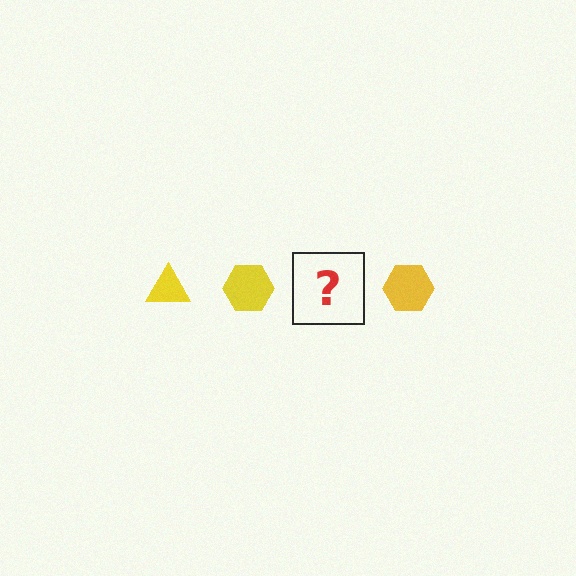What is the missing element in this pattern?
The missing element is a yellow triangle.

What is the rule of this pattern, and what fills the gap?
The rule is that the pattern cycles through triangle, hexagon shapes in yellow. The gap should be filled with a yellow triangle.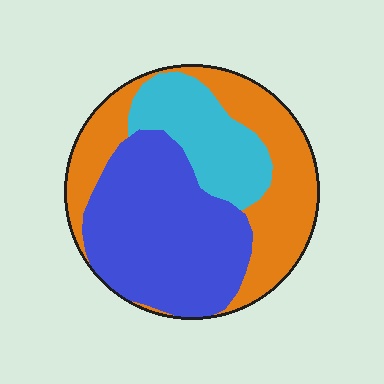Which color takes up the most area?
Blue, at roughly 45%.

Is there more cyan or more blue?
Blue.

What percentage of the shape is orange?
Orange covers 36% of the shape.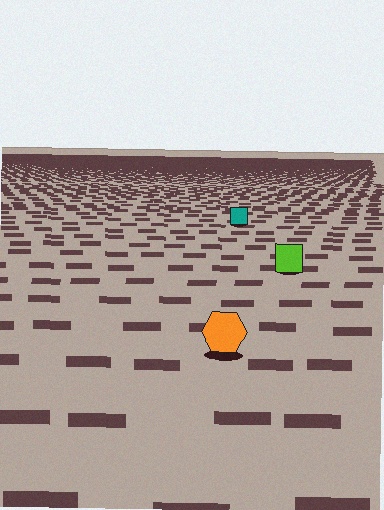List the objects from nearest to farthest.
From nearest to farthest: the orange hexagon, the lime square, the teal square.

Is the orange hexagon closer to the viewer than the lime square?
Yes. The orange hexagon is closer — you can tell from the texture gradient: the ground texture is coarser near it.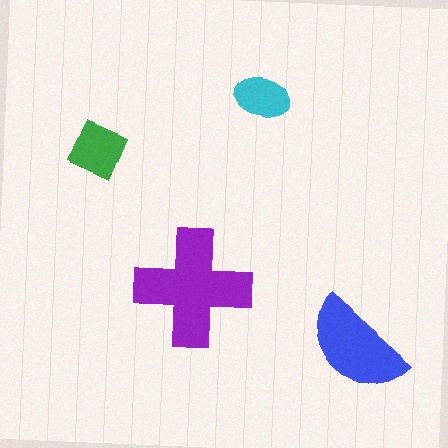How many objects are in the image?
There are 4 objects in the image.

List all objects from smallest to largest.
The cyan ellipse, the green diamond, the blue semicircle, the purple cross.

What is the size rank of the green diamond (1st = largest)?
3rd.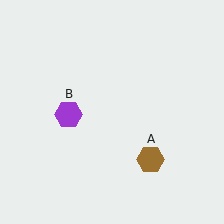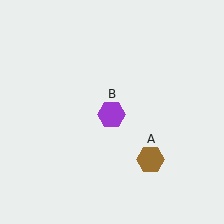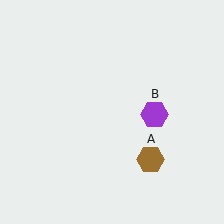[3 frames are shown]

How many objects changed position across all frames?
1 object changed position: purple hexagon (object B).